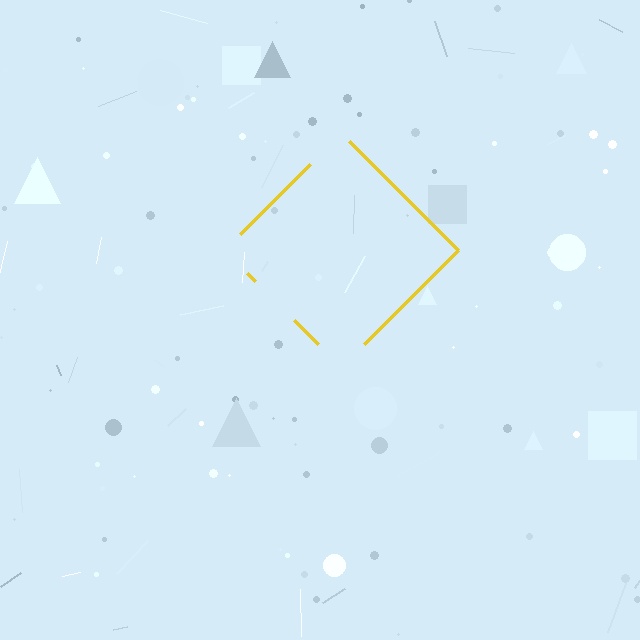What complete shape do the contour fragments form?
The contour fragments form a diamond.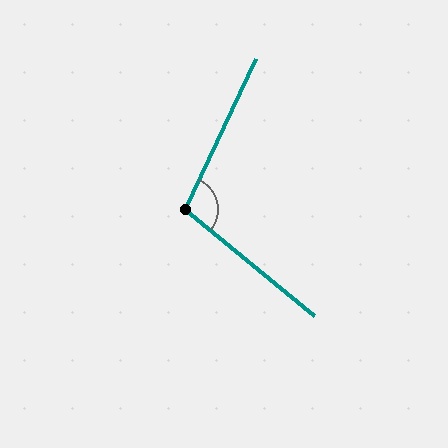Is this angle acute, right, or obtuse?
It is obtuse.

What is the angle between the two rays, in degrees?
Approximately 104 degrees.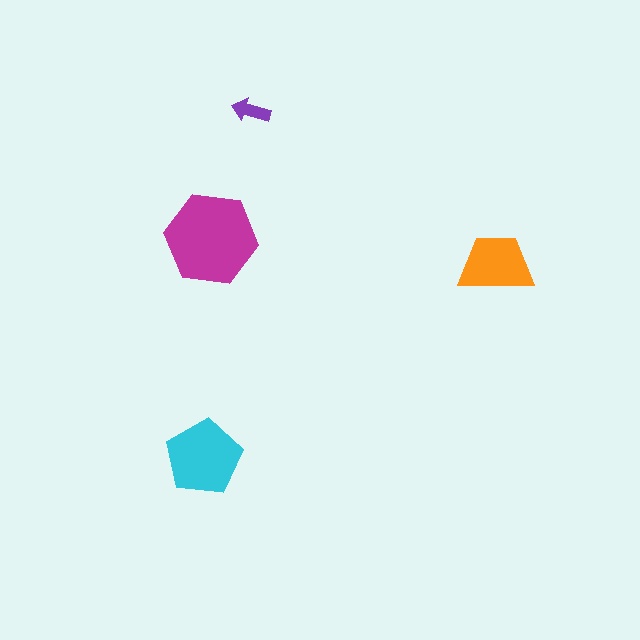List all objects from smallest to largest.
The purple arrow, the orange trapezoid, the cyan pentagon, the magenta hexagon.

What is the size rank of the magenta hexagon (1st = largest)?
1st.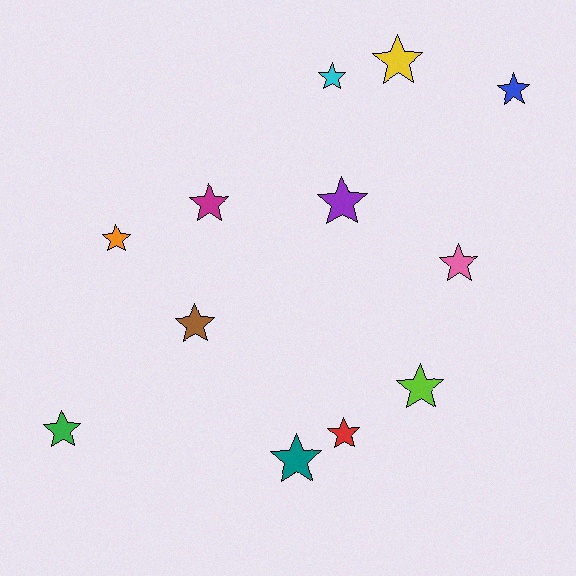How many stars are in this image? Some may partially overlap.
There are 12 stars.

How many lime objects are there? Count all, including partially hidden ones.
There is 1 lime object.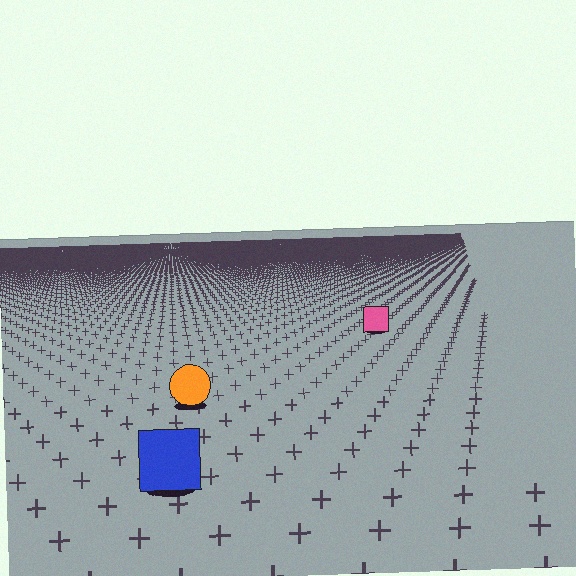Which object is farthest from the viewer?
The pink square is farthest from the viewer. It appears smaller and the ground texture around it is denser.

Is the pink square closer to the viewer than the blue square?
No. The blue square is closer — you can tell from the texture gradient: the ground texture is coarser near it.